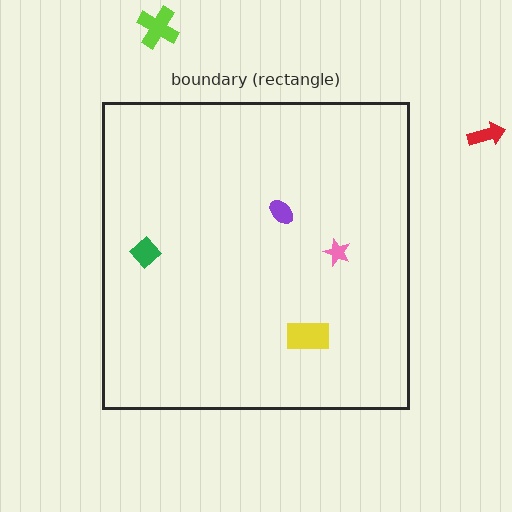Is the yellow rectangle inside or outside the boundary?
Inside.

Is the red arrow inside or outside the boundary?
Outside.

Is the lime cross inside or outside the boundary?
Outside.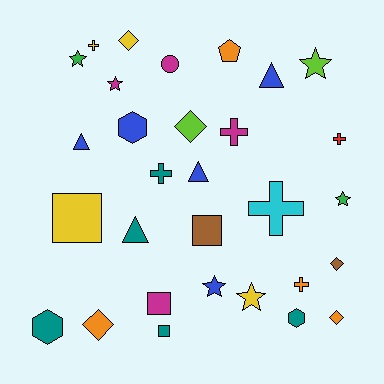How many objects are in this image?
There are 30 objects.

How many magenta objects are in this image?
There are 4 magenta objects.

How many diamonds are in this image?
There are 5 diamonds.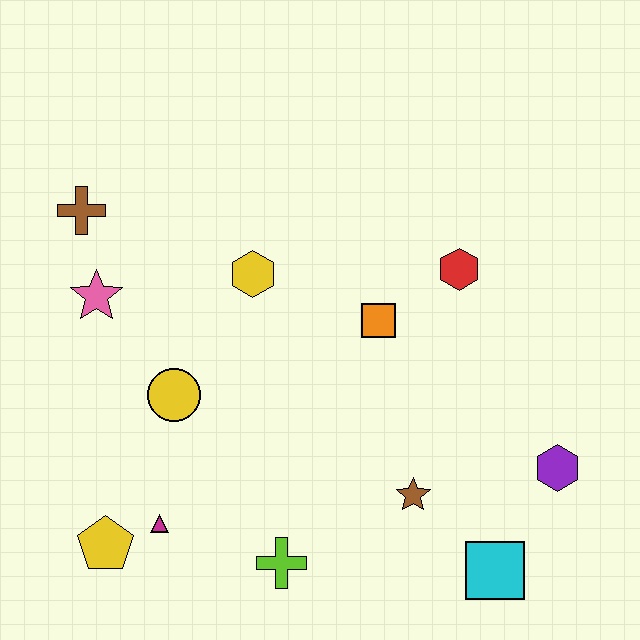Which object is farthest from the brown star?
The brown cross is farthest from the brown star.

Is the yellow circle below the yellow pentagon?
No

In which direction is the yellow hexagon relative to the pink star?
The yellow hexagon is to the right of the pink star.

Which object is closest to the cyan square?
The brown star is closest to the cyan square.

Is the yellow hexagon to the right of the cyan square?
No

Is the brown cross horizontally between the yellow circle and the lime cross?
No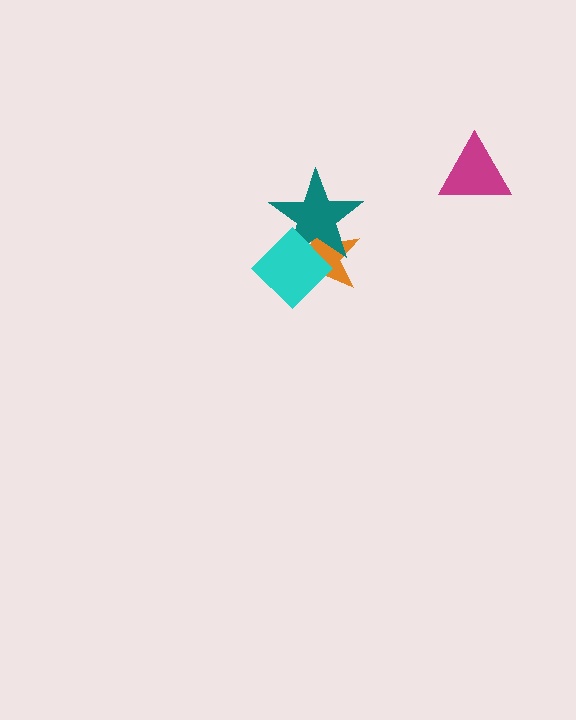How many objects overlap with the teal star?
2 objects overlap with the teal star.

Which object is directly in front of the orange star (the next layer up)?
The teal star is directly in front of the orange star.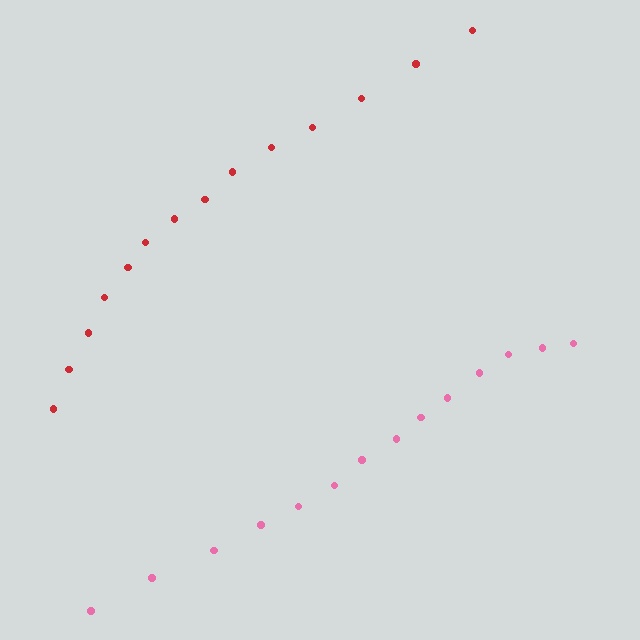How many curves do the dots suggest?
There are 2 distinct paths.